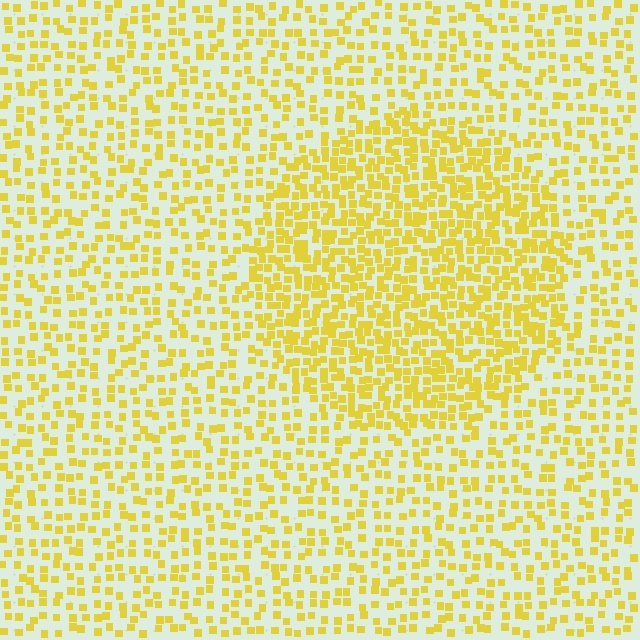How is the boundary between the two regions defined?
The boundary is defined by a change in element density (approximately 1.9x ratio). All elements are the same color, size, and shape.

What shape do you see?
I see a circle.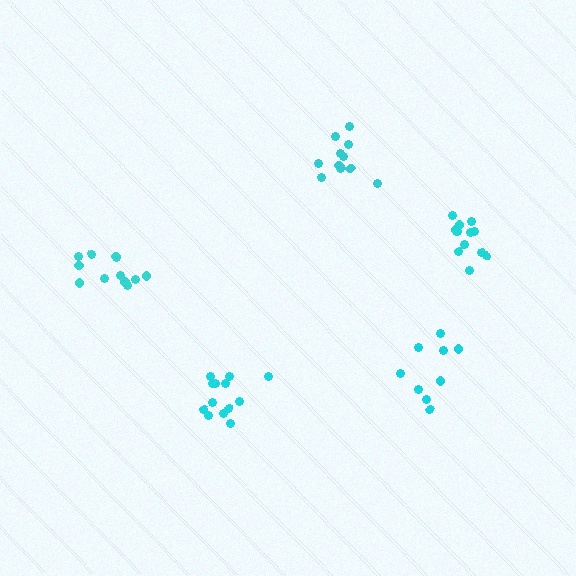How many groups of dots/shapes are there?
There are 5 groups.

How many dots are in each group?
Group 1: 11 dots, Group 2: 13 dots, Group 3: 13 dots, Group 4: 9 dots, Group 5: 12 dots (58 total).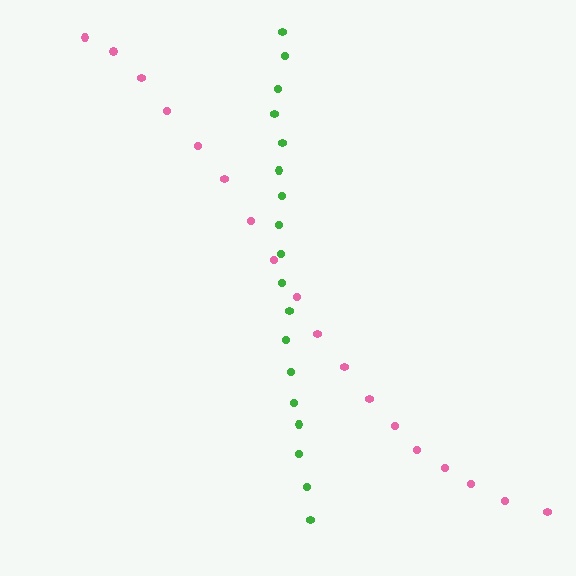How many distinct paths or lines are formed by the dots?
There are 2 distinct paths.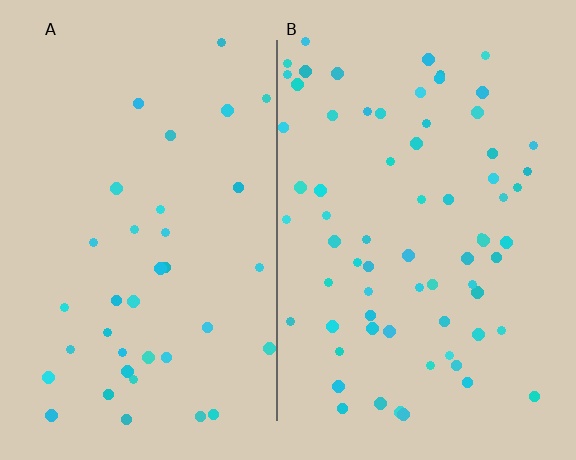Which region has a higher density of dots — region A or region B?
B (the right).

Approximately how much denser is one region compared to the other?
Approximately 1.9× — region B over region A.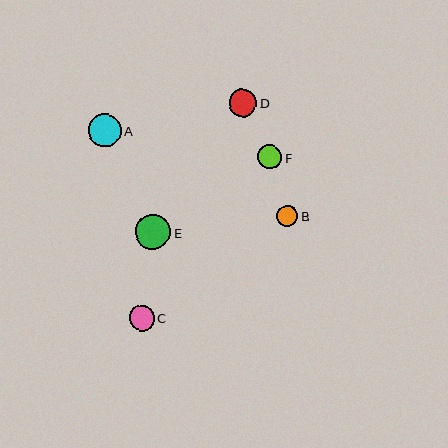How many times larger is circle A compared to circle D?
Circle A is approximately 1.2 times the size of circle D.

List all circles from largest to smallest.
From largest to smallest: E, A, D, C, F, B.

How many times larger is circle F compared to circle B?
Circle F is approximately 1.2 times the size of circle B.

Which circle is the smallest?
Circle B is the smallest with a size of approximately 21 pixels.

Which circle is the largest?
Circle E is the largest with a size of approximately 35 pixels.